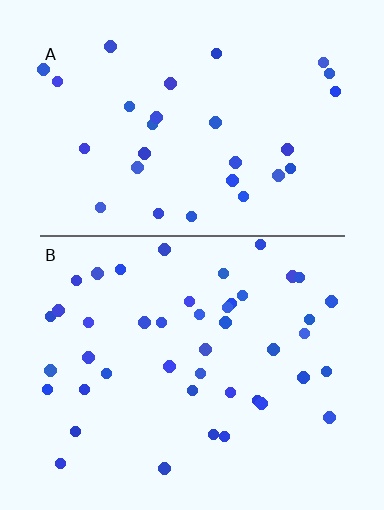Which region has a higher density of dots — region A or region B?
B (the bottom).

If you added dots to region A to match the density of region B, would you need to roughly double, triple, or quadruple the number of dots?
Approximately double.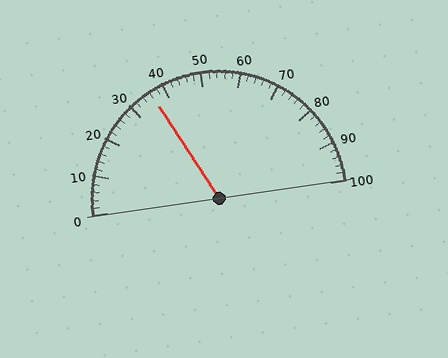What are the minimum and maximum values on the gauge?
The gauge ranges from 0 to 100.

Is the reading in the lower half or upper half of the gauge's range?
The reading is in the lower half of the range (0 to 100).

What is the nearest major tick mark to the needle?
The nearest major tick mark is 40.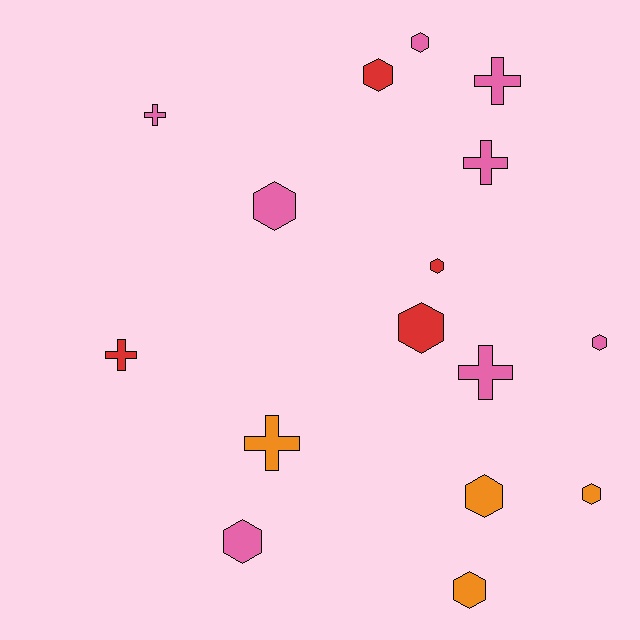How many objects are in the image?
There are 16 objects.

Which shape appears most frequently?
Hexagon, with 10 objects.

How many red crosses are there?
There is 1 red cross.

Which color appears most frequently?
Pink, with 8 objects.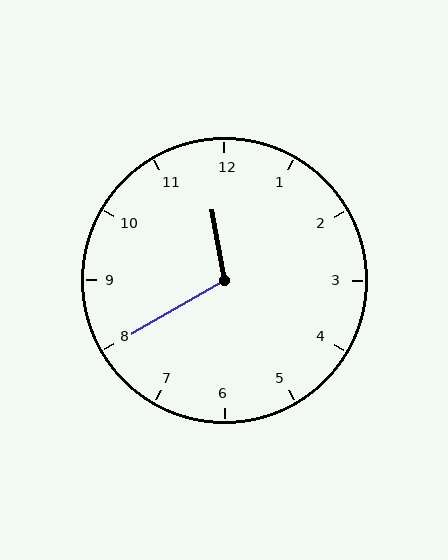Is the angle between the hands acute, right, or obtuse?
It is obtuse.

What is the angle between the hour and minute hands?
Approximately 110 degrees.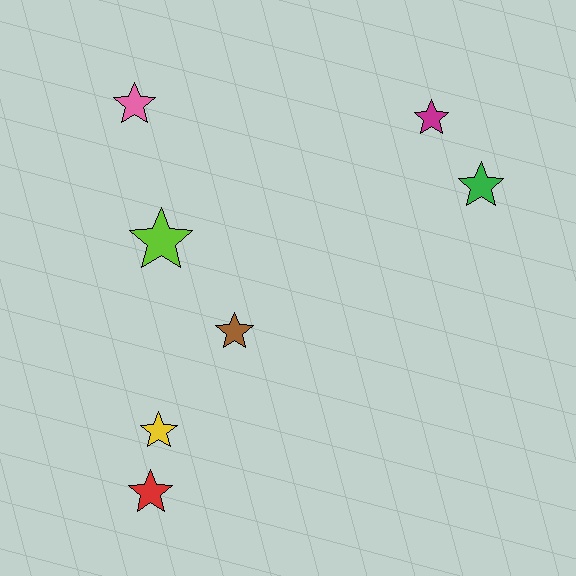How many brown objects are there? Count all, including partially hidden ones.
There is 1 brown object.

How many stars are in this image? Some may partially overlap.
There are 7 stars.